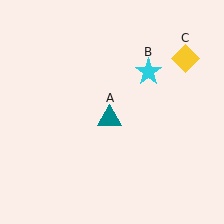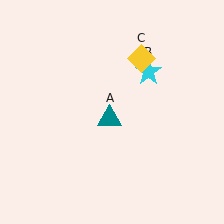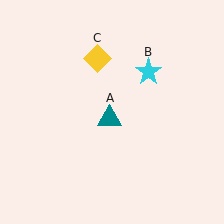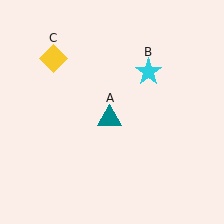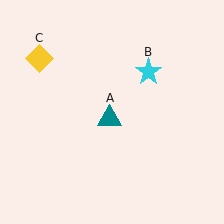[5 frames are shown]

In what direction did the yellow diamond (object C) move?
The yellow diamond (object C) moved left.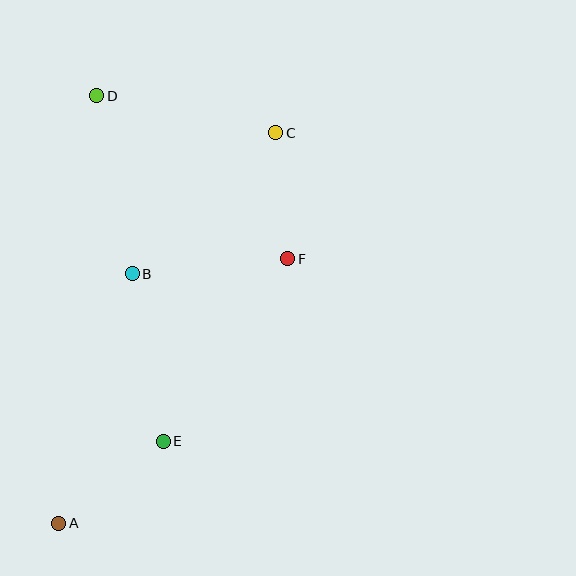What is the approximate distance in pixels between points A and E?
The distance between A and E is approximately 133 pixels.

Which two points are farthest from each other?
Points A and C are farthest from each other.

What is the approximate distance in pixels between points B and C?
The distance between B and C is approximately 201 pixels.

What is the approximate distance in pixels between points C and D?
The distance between C and D is approximately 183 pixels.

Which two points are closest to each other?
Points C and F are closest to each other.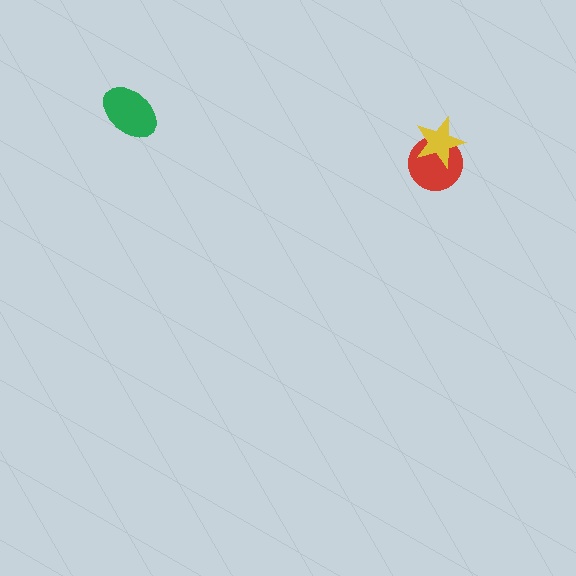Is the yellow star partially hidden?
No, no other shape covers it.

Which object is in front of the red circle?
The yellow star is in front of the red circle.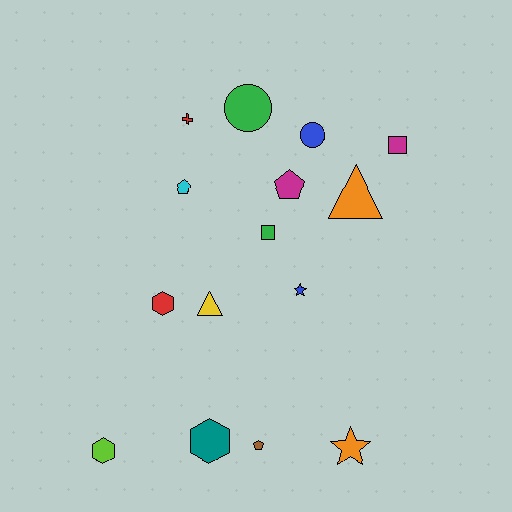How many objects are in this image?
There are 15 objects.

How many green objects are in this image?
There are 2 green objects.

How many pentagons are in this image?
There are 3 pentagons.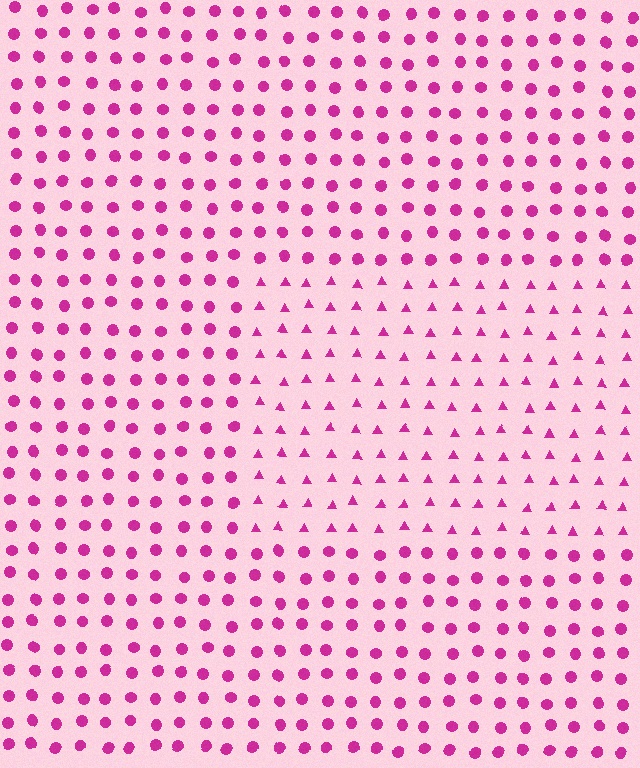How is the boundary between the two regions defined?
The boundary is defined by a change in element shape: triangles inside vs. circles outside. All elements share the same color and spacing.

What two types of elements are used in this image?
The image uses triangles inside the rectangle region and circles outside it.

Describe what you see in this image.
The image is filled with small magenta elements arranged in a uniform grid. A rectangle-shaped region contains triangles, while the surrounding area contains circles. The boundary is defined purely by the change in element shape.